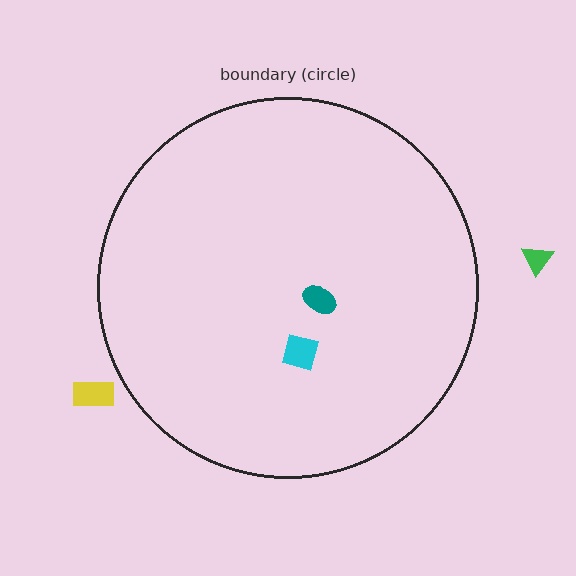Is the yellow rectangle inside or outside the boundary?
Outside.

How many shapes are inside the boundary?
2 inside, 2 outside.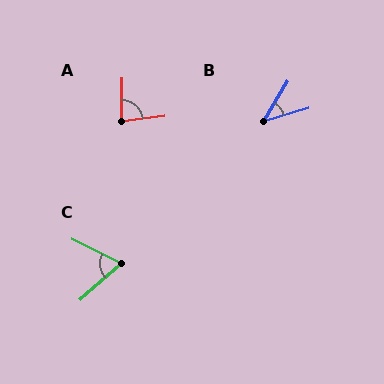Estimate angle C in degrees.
Approximately 68 degrees.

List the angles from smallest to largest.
B (42°), C (68°), A (83°).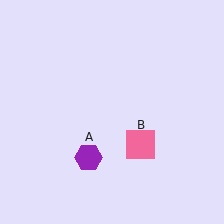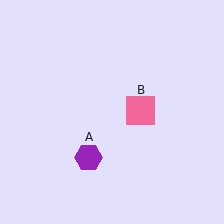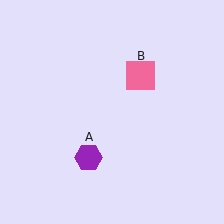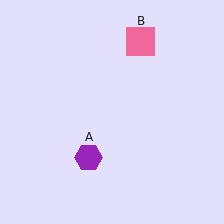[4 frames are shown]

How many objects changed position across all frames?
1 object changed position: pink square (object B).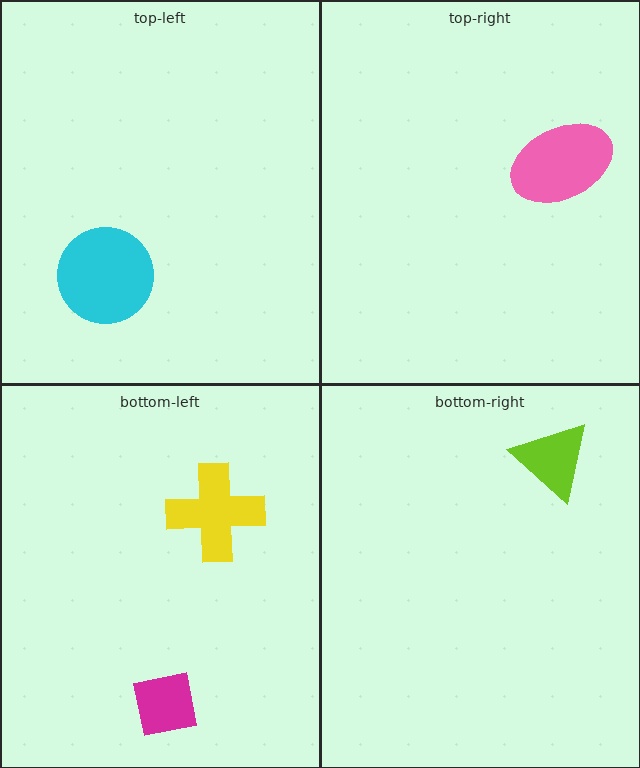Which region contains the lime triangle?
The bottom-right region.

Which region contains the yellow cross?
The bottom-left region.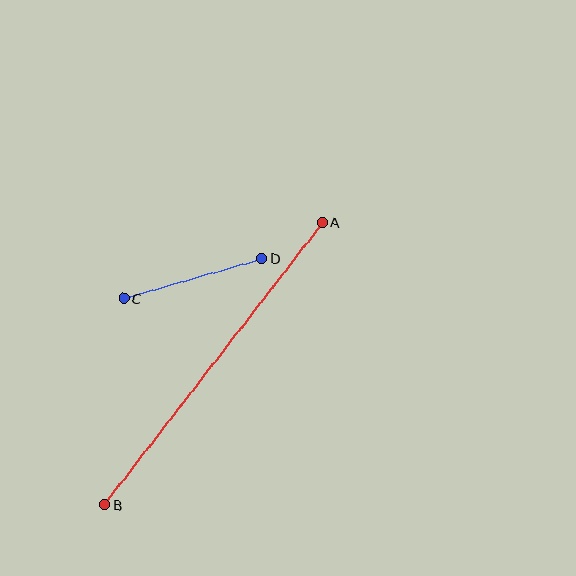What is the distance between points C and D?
The distance is approximately 144 pixels.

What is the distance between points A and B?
The distance is approximately 357 pixels.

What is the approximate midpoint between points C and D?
The midpoint is at approximately (193, 278) pixels.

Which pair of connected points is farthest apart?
Points A and B are farthest apart.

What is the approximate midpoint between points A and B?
The midpoint is at approximately (213, 364) pixels.